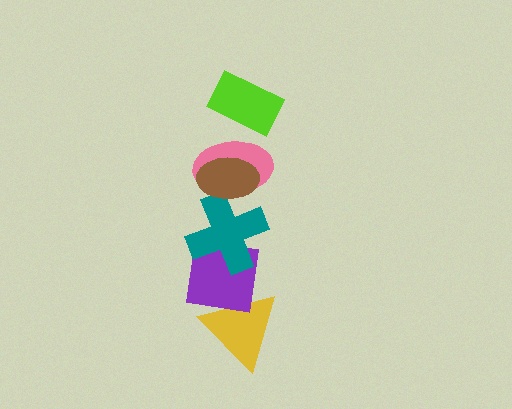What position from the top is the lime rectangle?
The lime rectangle is 1st from the top.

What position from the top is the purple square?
The purple square is 5th from the top.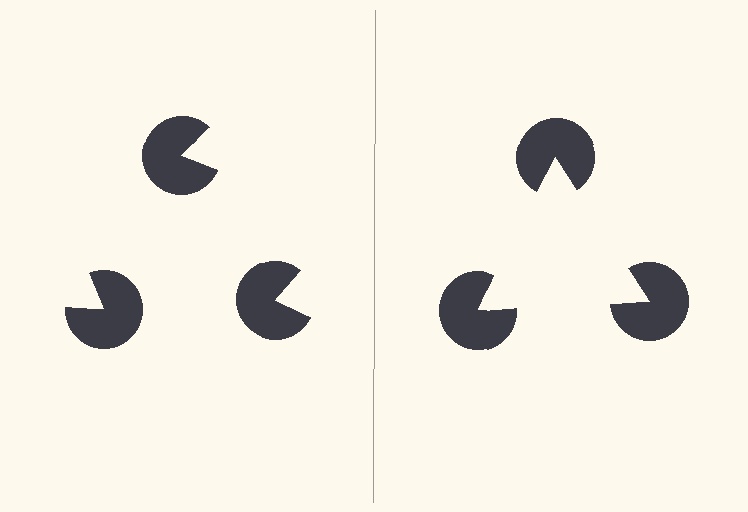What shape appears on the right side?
An illusory triangle.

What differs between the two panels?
The pac-man discs are positioned identically on both sides; only the wedge orientations differ. On the right they align to a triangle; on the left they are misaligned.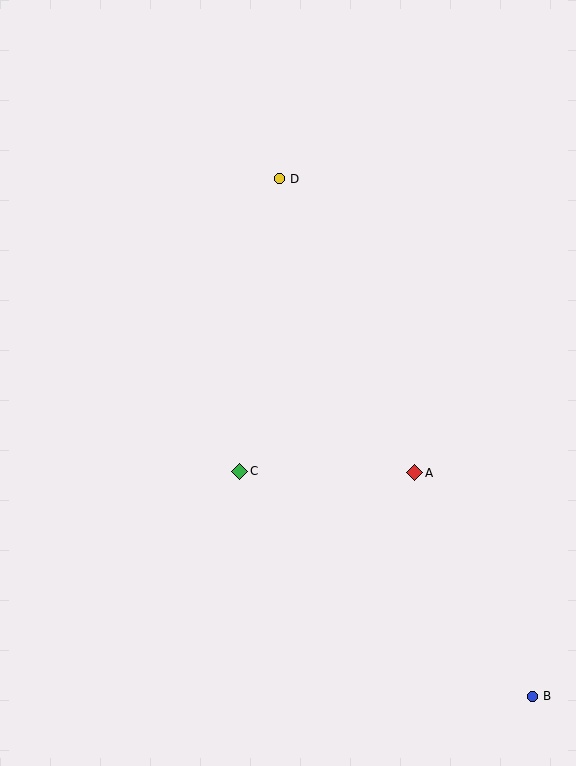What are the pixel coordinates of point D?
Point D is at (279, 179).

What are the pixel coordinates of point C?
Point C is at (240, 471).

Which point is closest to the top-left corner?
Point D is closest to the top-left corner.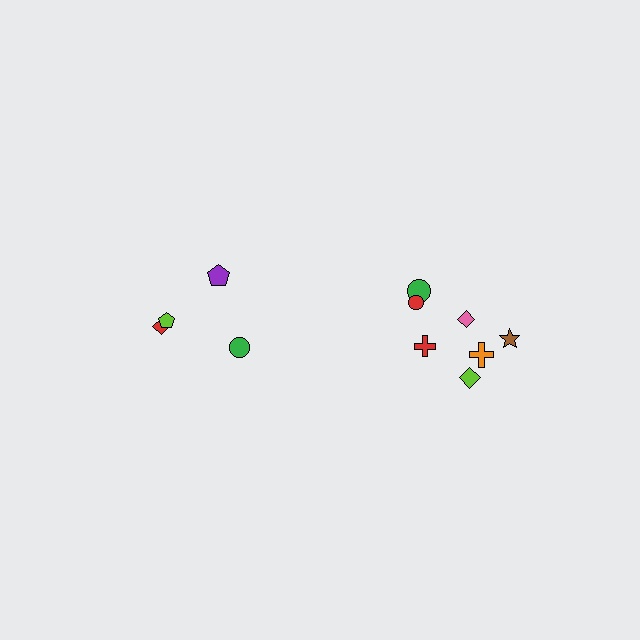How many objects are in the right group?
There are 7 objects.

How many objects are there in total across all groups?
There are 11 objects.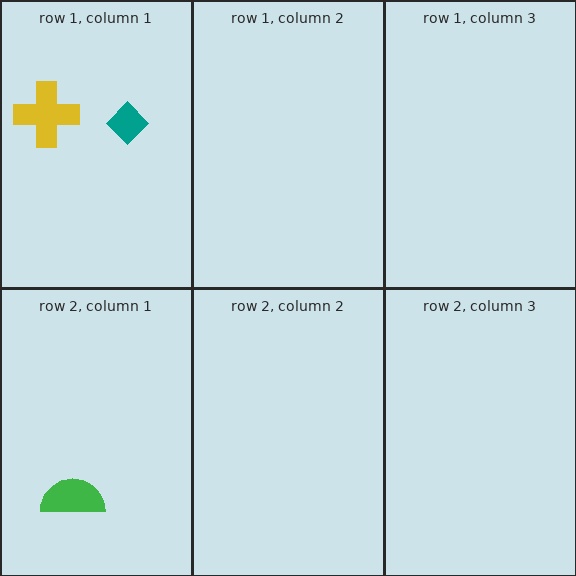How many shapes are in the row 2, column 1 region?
1.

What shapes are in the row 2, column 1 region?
The green semicircle.